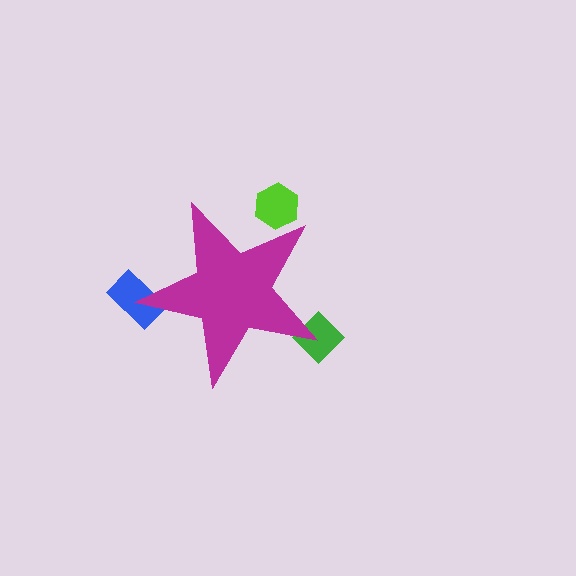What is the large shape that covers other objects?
A magenta star.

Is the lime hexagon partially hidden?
Yes, the lime hexagon is partially hidden behind the magenta star.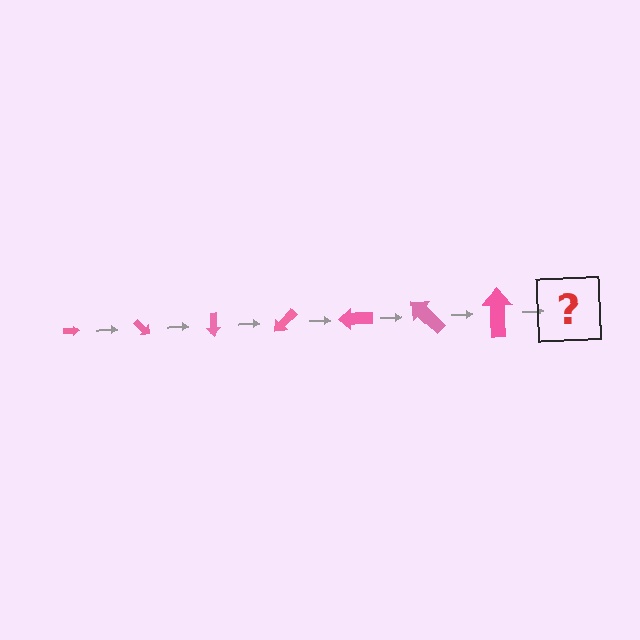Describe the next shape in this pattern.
It should be an arrow, larger than the previous one and rotated 315 degrees from the start.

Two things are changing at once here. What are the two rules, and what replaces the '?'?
The two rules are that the arrow grows larger each step and it rotates 45 degrees each step. The '?' should be an arrow, larger than the previous one and rotated 315 degrees from the start.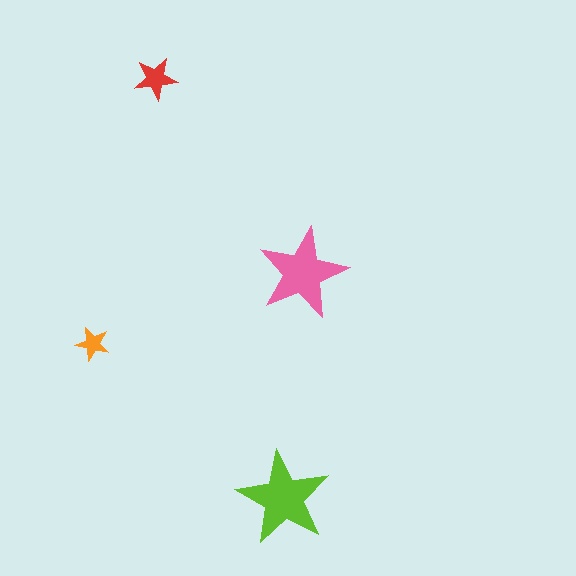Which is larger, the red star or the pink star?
The pink one.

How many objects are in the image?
There are 4 objects in the image.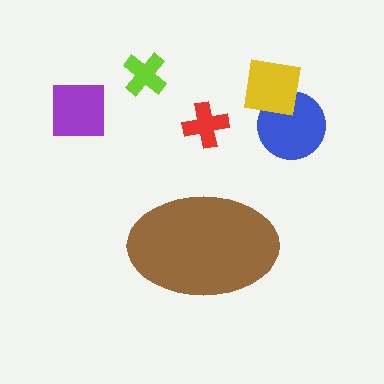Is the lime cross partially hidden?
No, the lime cross is fully visible.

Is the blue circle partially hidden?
No, the blue circle is fully visible.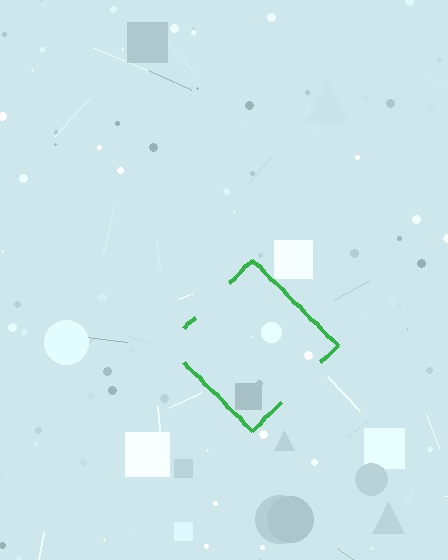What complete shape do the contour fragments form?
The contour fragments form a diamond.